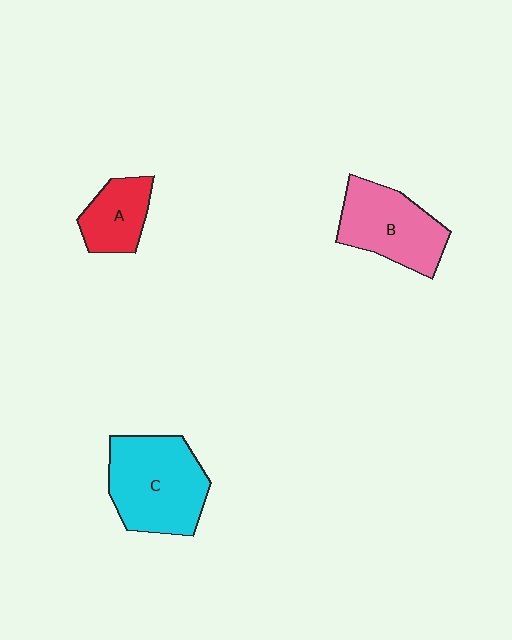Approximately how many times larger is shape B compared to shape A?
Approximately 1.6 times.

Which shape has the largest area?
Shape C (cyan).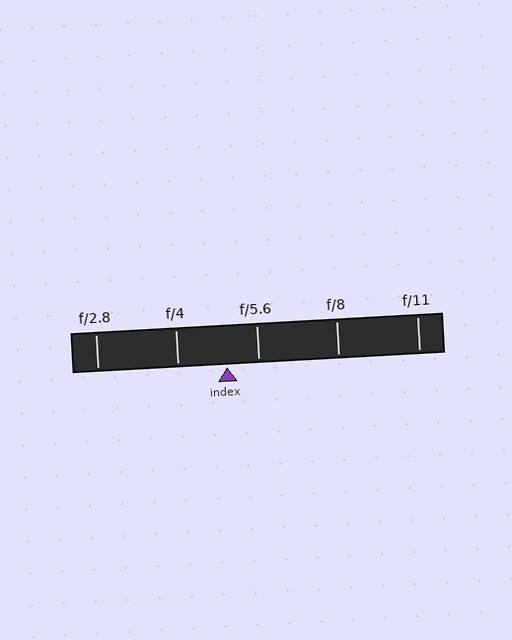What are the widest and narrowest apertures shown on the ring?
The widest aperture shown is f/2.8 and the narrowest is f/11.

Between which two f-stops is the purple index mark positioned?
The index mark is between f/4 and f/5.6.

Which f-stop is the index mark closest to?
The index mark is closest to f/5.6.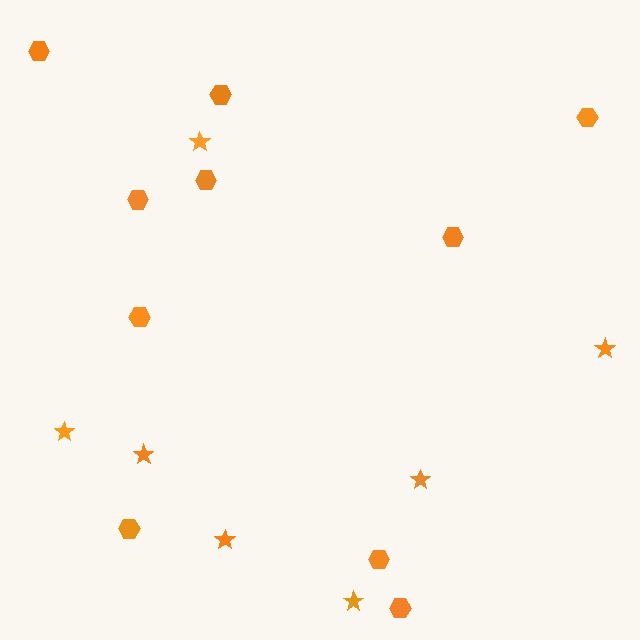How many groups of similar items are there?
There are 2 groups: one group of stars (7) and one group of hexagons (10).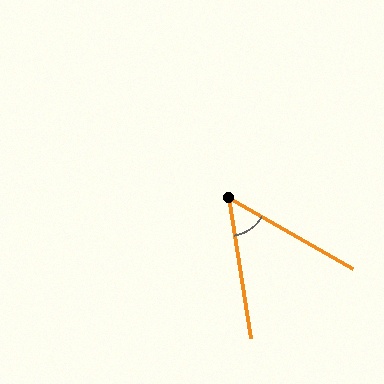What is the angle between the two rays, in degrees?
Approximately 51 degrees.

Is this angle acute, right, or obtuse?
It is acute.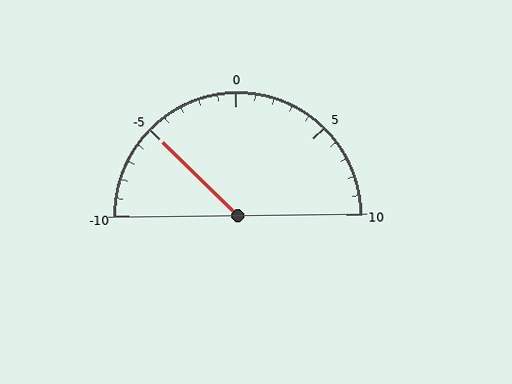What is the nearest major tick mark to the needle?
The nearest major tick mark is -5.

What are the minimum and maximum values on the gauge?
The gauge ranges from -10 to 10.